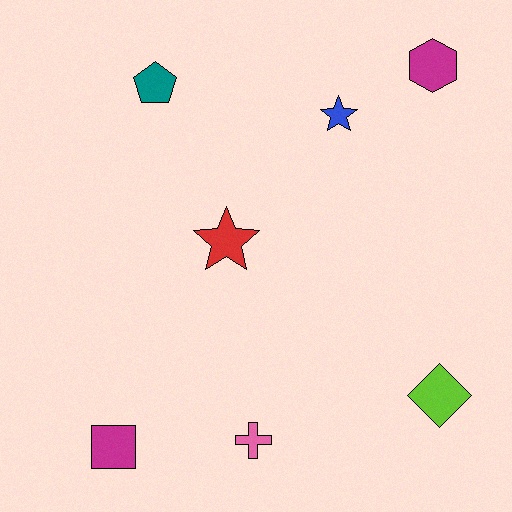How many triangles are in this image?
There are no triangles.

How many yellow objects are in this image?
There are no yellow objects.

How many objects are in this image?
There are 7 objects.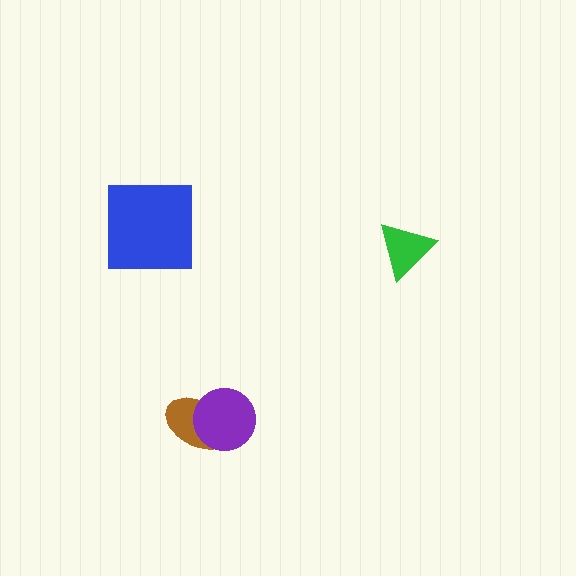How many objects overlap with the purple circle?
1 object overlaps with the purple circle.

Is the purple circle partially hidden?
No, no other shape covers it.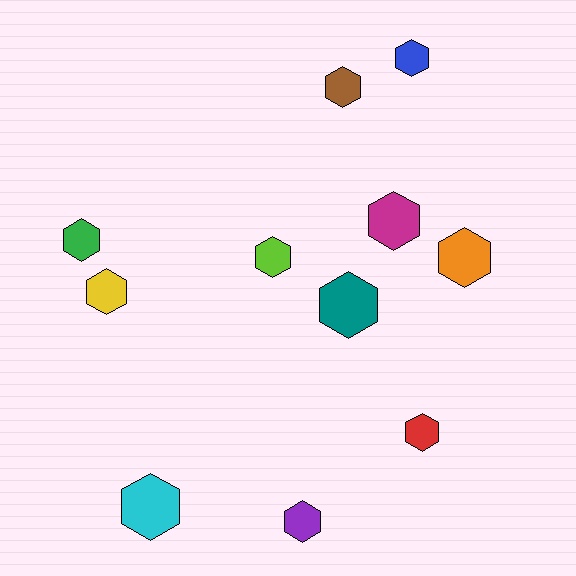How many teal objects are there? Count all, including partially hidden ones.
There is 1 teal object.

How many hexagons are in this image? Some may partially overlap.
There are 11 hexagons.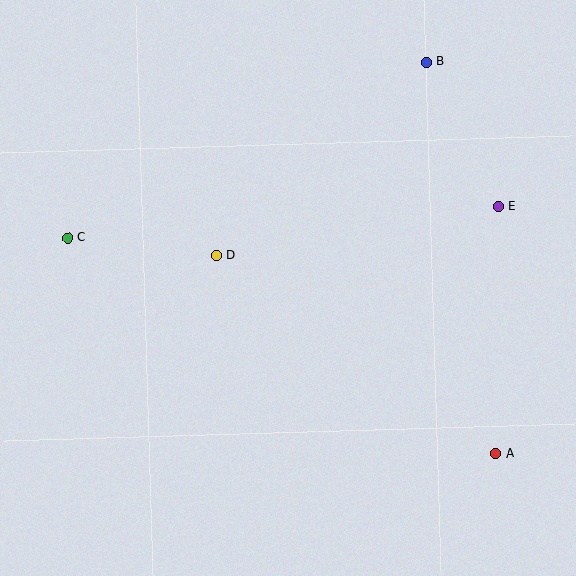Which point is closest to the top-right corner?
Point B is closest to the top-right corner.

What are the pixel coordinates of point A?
Point A is at (496, 454).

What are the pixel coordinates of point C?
Point C is at (68, 238).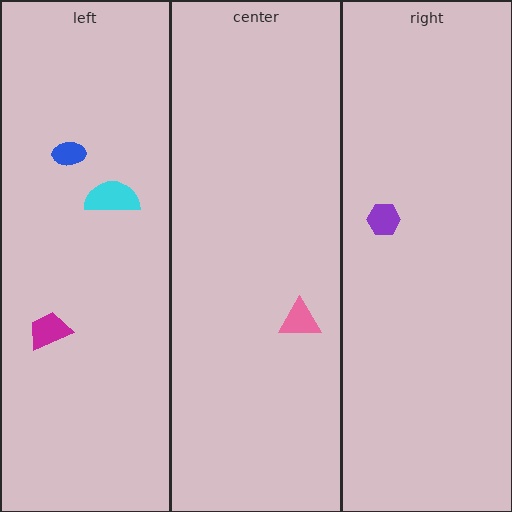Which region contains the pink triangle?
The center region.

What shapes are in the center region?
The pink triangle.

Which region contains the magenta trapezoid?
The left region.